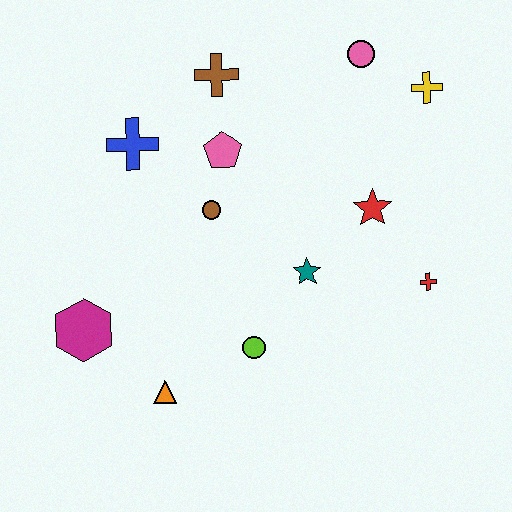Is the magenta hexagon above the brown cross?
No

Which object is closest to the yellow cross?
The pink circle is closest to the yellow cross.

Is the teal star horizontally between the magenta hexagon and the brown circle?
No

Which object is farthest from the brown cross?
The orange triangle is farthest from the brown cross.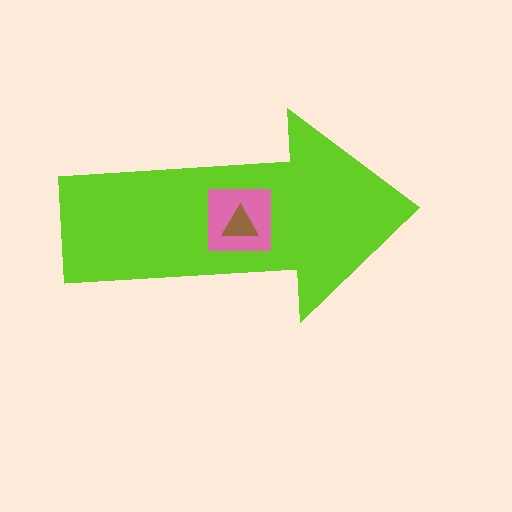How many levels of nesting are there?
3.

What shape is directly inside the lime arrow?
The pink square.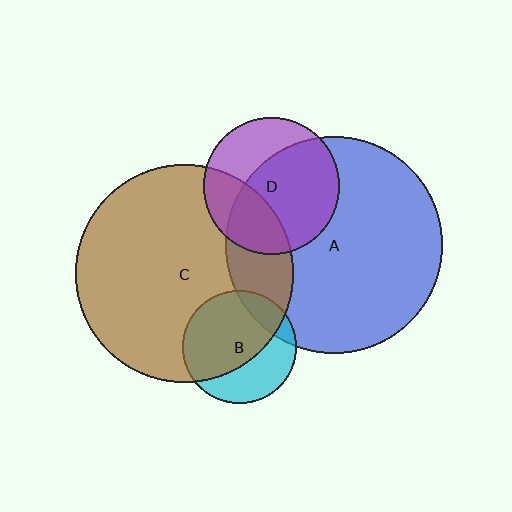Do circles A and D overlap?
Yes.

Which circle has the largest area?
Circle C (brown).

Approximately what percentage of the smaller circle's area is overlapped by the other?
Approximately 65%.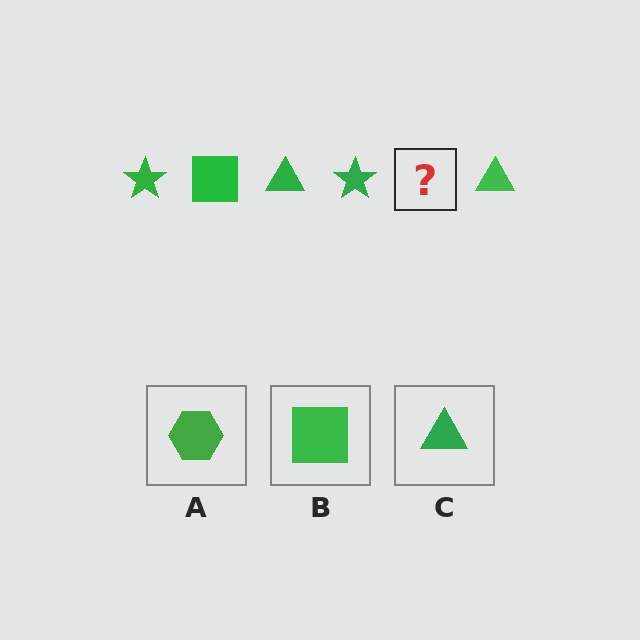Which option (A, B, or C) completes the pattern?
B.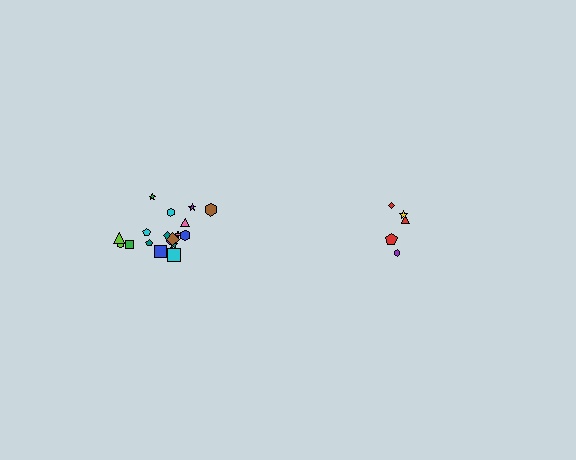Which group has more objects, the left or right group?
The left group.